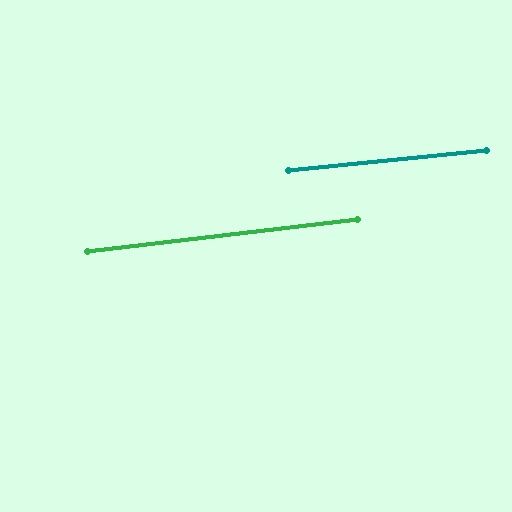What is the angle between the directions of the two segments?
Approximately 1 degree.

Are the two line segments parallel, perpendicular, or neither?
Parallel — their directions differ by only 0.9°.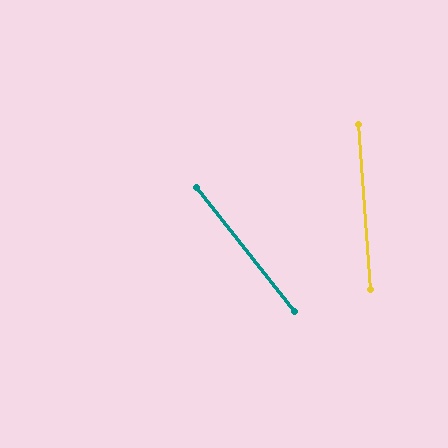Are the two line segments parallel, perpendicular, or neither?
Neither parallel nor perpendicular — they differ by about 34°.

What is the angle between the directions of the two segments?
Approximately 34 degrees.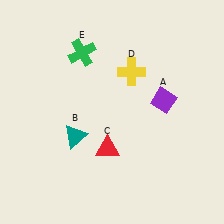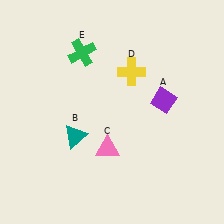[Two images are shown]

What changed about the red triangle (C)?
In Image 1, C is red. In Image 2, it changed to pink.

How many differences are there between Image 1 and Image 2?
There is 1 difference between the two images.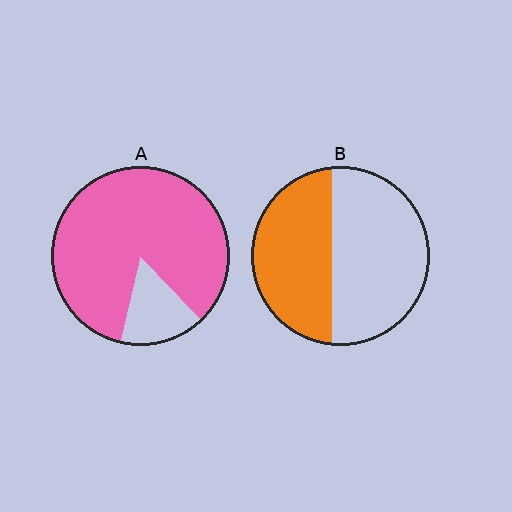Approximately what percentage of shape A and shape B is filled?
A is approximately 85% and B is approximately 45%.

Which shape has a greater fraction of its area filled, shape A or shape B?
Shape A.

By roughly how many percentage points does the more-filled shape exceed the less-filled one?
By roughly 40 percentage points (A over B).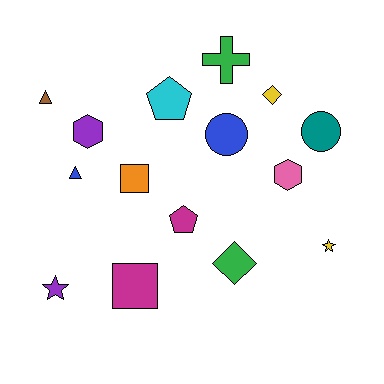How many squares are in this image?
There are 2 squares.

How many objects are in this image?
There are 15 objects.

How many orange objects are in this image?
There is 1 orange object.